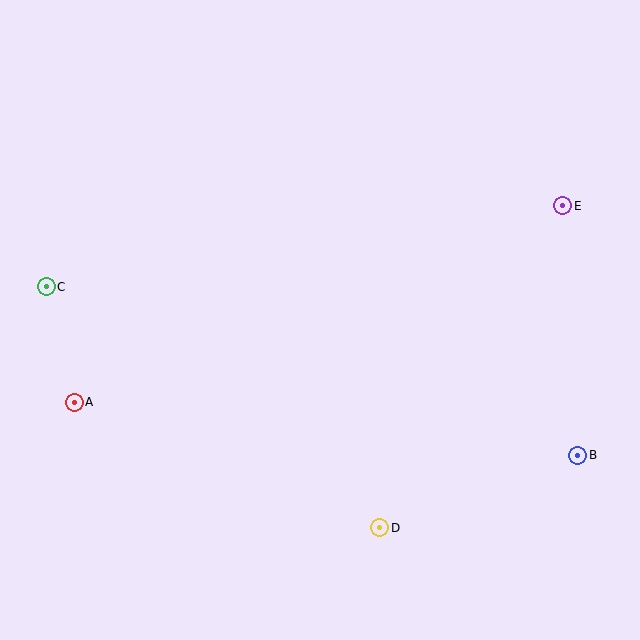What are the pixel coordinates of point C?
Point C is at (46, 287).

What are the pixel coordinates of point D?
Point D is at (380, 528).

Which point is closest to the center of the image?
Point D at (380, 528) is closest to the center.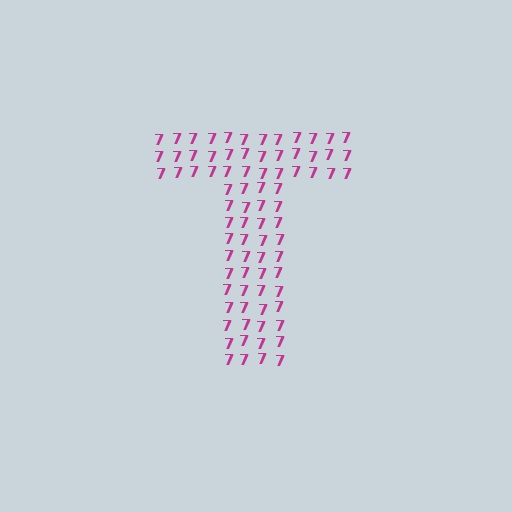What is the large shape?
The large shape is the letter T.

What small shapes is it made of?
It is made of small digit 7's.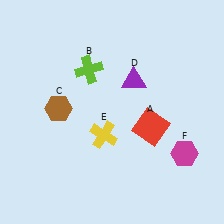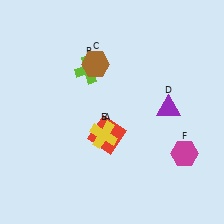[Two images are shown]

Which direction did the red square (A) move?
The red square (A) moved left.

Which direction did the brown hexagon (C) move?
The brown hexagon (C) moved up.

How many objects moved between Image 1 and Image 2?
3 objects moved between the two images.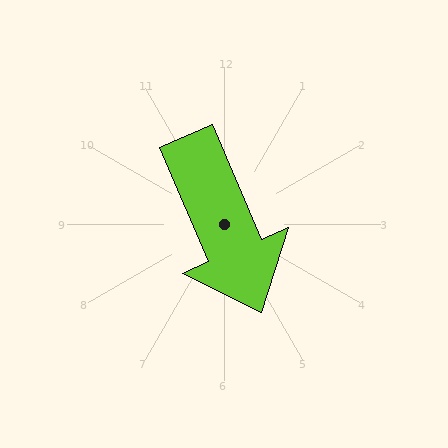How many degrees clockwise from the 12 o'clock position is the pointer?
Approximately 157 degrees.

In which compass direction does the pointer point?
Southeast.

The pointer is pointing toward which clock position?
Roughly 5 o'clock.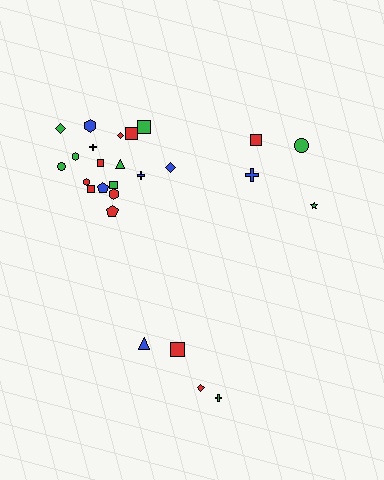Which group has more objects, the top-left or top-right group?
The top-left group.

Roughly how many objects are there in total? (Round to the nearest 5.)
Roughly 25 objects in total.